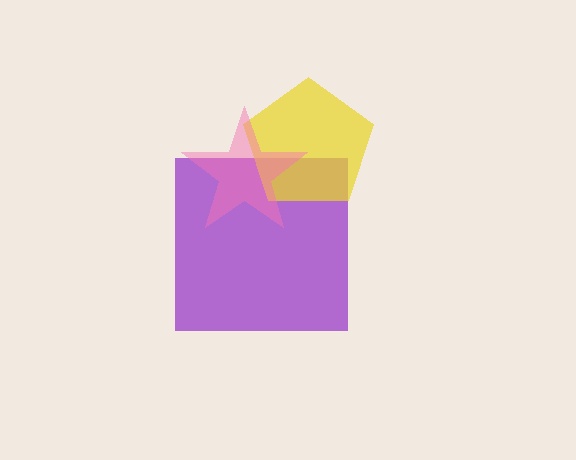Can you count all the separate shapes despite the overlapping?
Yes, there are 3 separate shapes.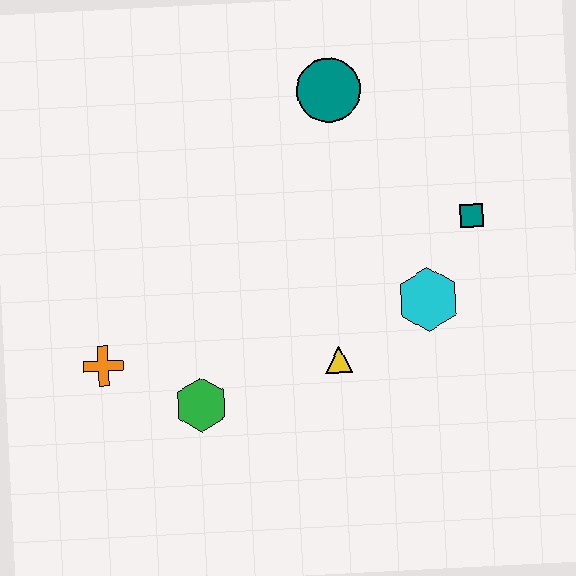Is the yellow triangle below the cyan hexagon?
Yes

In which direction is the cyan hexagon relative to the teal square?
The cyan hexagon is below the teal square.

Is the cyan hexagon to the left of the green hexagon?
No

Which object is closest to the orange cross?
The green hexagon is closest to the orange cross.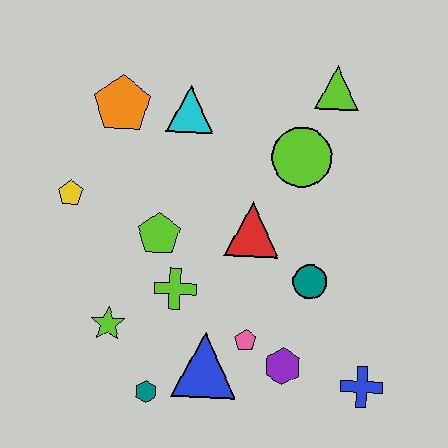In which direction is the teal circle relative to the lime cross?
The teal circle is to the right of the lime cross.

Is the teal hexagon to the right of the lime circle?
No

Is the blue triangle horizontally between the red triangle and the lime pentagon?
Yes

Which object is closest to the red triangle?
The teal circle is closest to the red triangle.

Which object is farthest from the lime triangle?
The teal hexagon is farthest from the lime triangle.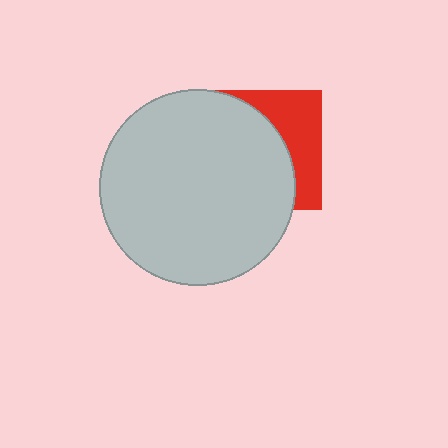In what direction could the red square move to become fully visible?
The red square could move right. That would shift it out from behind the light gray circle entirely.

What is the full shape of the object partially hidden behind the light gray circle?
The partially hidden object is a red square.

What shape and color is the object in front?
The object in front is a light gray circle.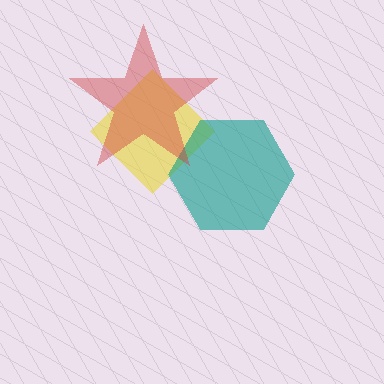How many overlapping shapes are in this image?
There are 3 overlapping shapes in the image.